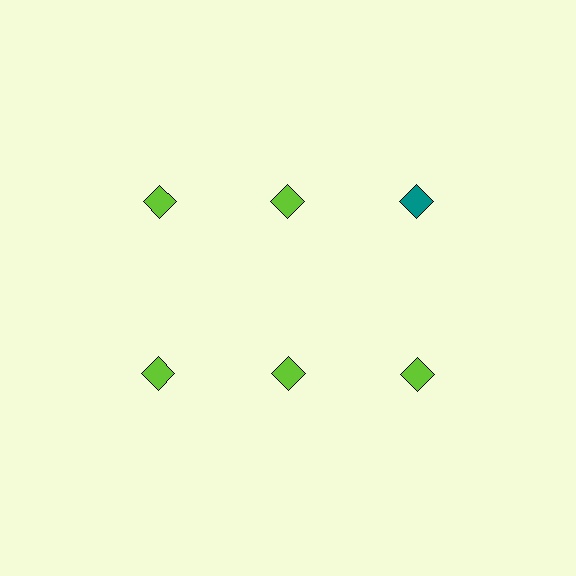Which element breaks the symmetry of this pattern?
The teal diamond in the top row, center column breaks the symmetry. All other shapes are lime diamonds.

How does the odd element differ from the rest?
It has a different color: teal instead of lime.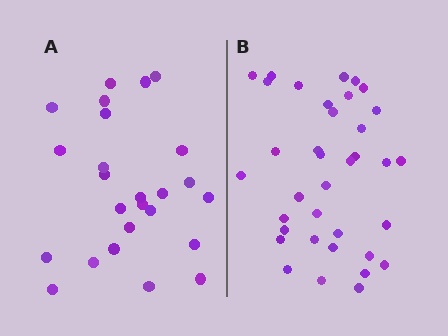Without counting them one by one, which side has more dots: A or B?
Region B (the right region) has more dots.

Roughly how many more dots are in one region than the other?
Region B has roughly 12 or so more dots than region A.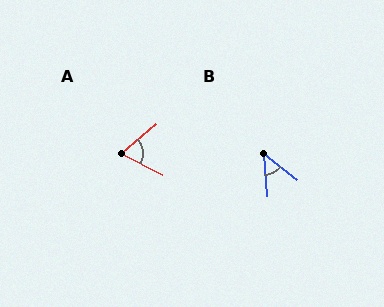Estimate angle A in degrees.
Approximately 67 degrees.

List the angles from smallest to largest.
B (48°), A (67°).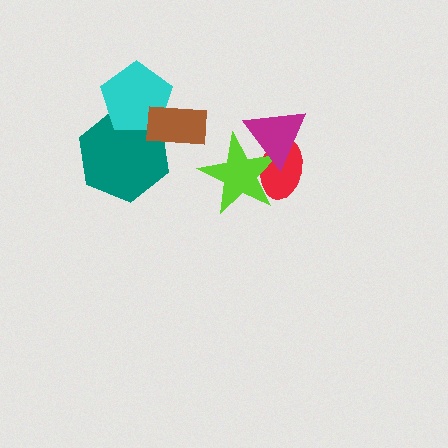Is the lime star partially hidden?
Yes, it is partially covered by another shape.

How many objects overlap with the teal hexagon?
2 objects overlap with the teal hexagon.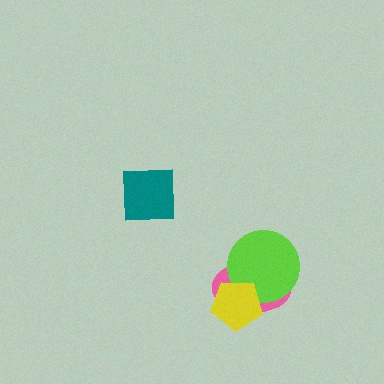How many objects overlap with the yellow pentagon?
2 objects overlap with the yellow pentagon.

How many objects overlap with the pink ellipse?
2 objects overlap with the pink ellipse.